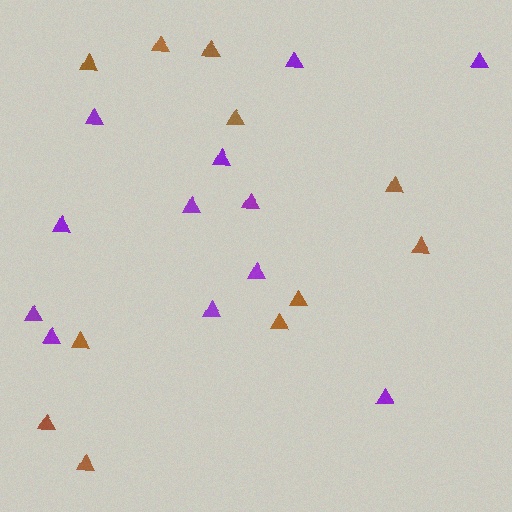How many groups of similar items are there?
There are 2 groups: one group of purple triangles (12) and one group of brown triangles (11).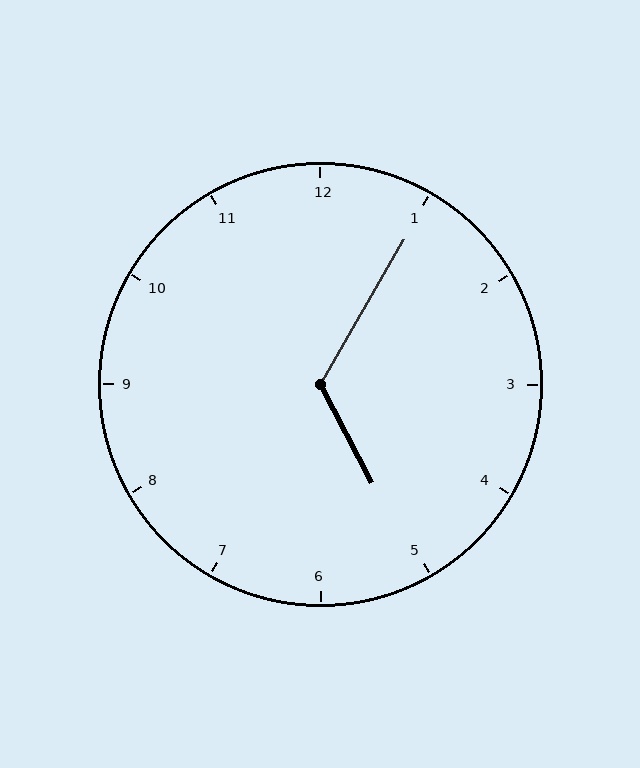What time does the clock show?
5:05.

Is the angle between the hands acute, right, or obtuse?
It is obtuse.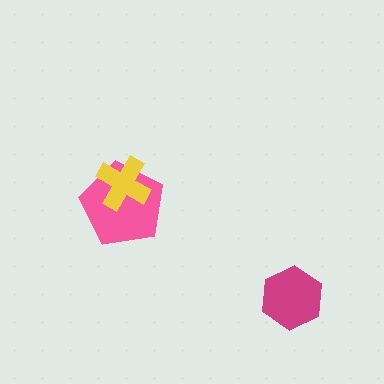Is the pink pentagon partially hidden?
Yes, it is partially covered by another shape.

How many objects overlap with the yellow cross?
1 object overlaps with the yellow cross.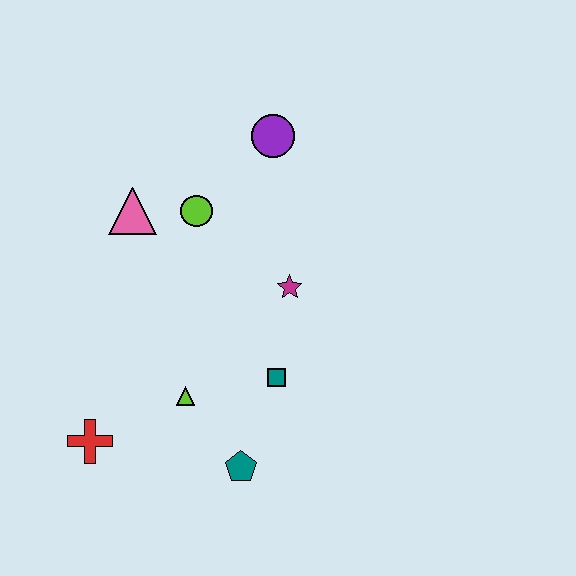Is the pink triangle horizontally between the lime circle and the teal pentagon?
No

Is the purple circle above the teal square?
Yes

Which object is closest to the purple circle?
The lime circle is closest to the purple circle.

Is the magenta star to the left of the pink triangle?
No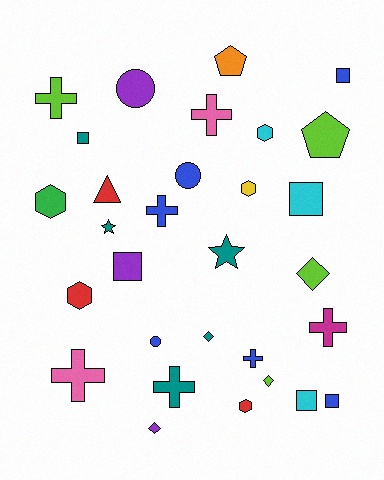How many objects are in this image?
There are 30 objects.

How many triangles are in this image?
There is 1 triangle.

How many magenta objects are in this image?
There is 1 magenta object.